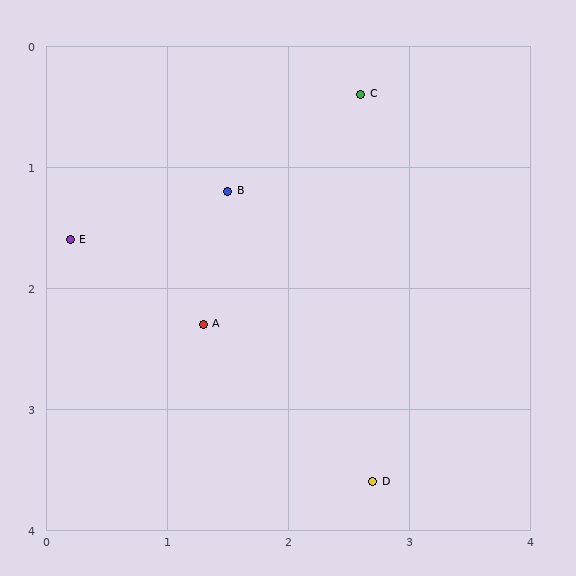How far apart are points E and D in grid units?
Points E and D are about 3.2 grid units apart.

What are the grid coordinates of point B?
Point B is at approximately (1.5, 1.2).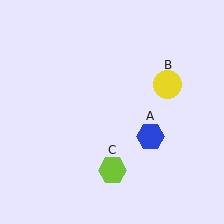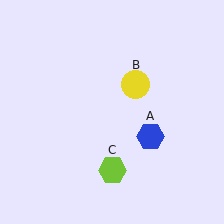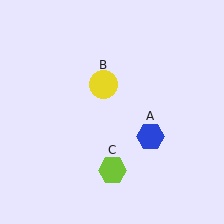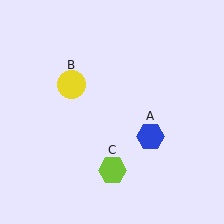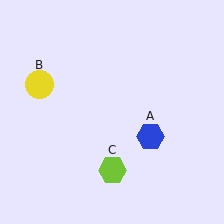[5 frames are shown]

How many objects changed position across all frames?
1 object changed position: yellow circle (object B).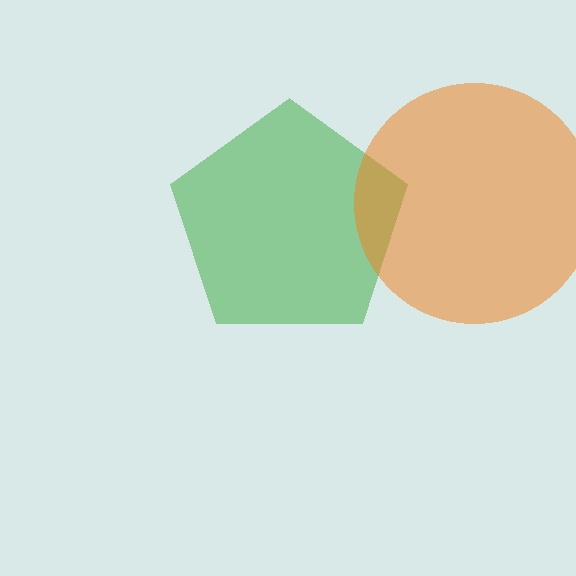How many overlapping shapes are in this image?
There are 2 overlapping shapes in the image.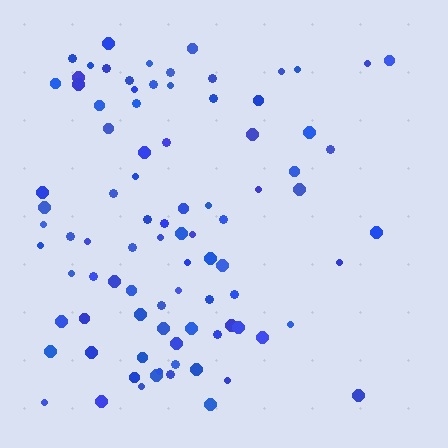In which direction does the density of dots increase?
From right to left, with the left side densest.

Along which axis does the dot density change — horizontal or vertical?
Horizontal.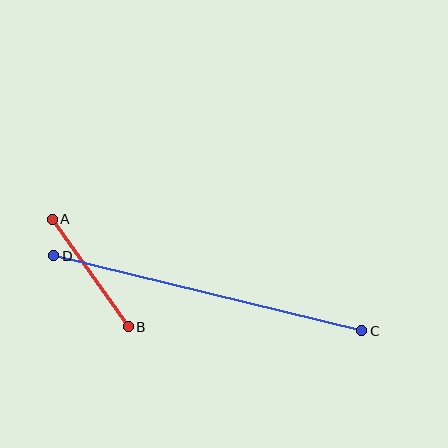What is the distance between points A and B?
The distance is approximately 131 pixels.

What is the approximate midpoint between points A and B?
The midpoint is at approximately (90, 273) pixels.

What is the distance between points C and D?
The distance is approximately 317 pixels.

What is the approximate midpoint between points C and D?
The midpoint is at approximately (208, 293) pixels.